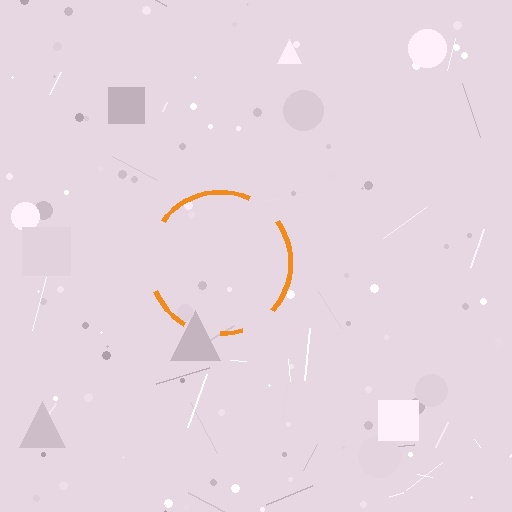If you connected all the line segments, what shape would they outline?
They would outline a circle.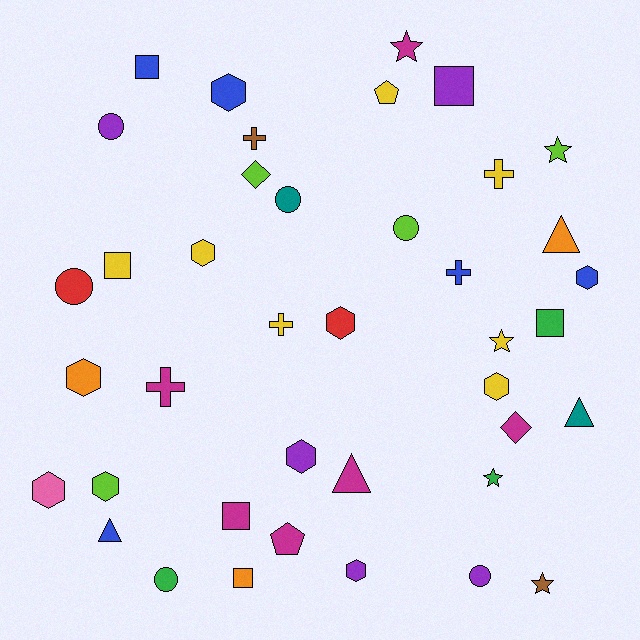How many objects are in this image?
There are 40 objects.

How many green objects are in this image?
There are 3 green objects.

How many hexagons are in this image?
There are 10 hexagons.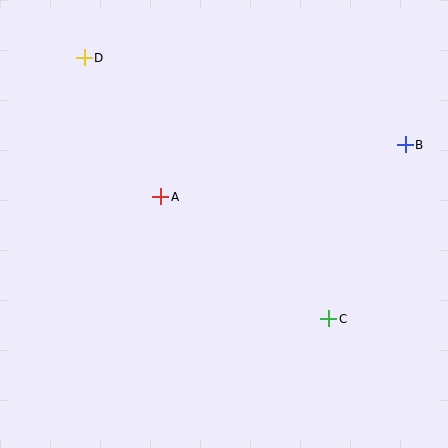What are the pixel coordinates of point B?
Point B is at (405, 145).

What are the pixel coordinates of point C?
Point C is at (329, 319).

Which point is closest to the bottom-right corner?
Point C is closest to the bottom-right corner.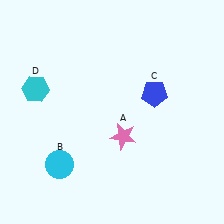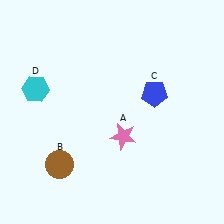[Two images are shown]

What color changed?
The circle (B) changed from cyan in Image 1 to brown in Image 2.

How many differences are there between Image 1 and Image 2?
There is 1 difference between the two images.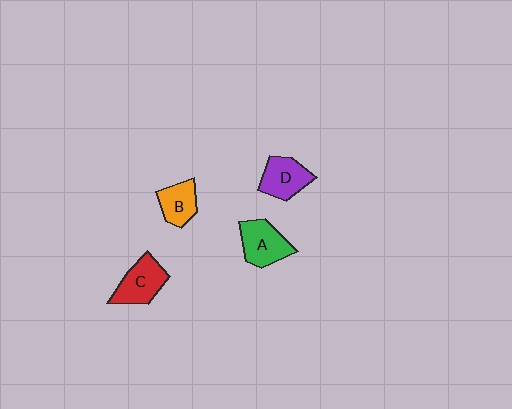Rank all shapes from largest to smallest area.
From largest to smallest: A (green), C (red), D (purple), B (orange).